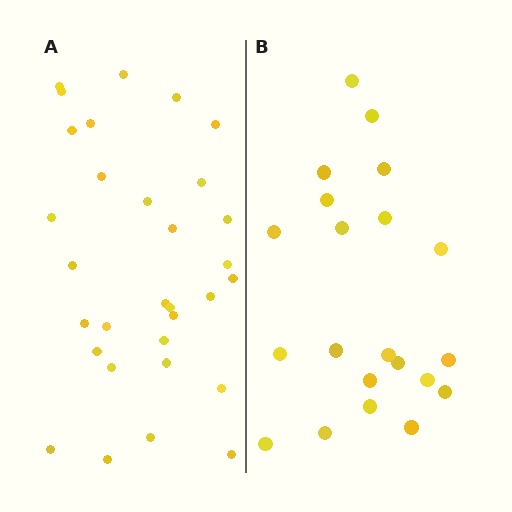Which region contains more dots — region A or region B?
Region A (the left region) has more dots.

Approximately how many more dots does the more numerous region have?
Region A has roughly 10 or so more dots than region B.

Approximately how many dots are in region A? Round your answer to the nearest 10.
About 30 dots. (The exact count is 31, which rounds to 30.)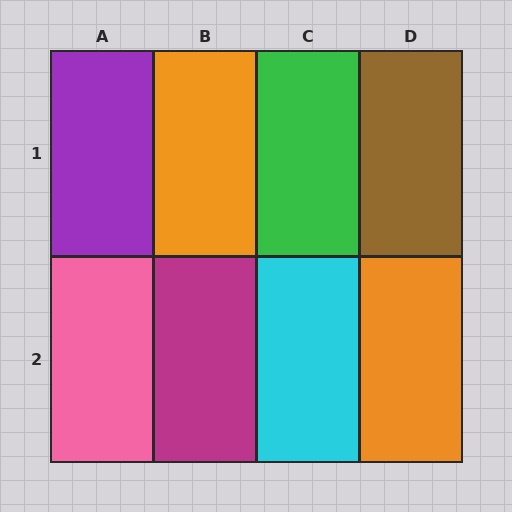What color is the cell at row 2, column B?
Magenta.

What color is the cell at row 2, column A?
Pink.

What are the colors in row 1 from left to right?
Purple, orange, green, brown.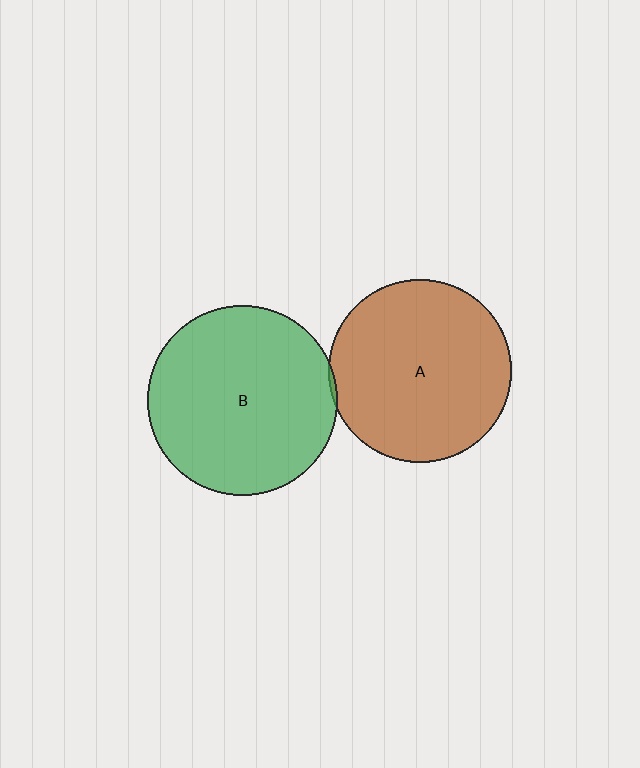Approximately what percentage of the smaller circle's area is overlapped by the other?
Approximately 5%.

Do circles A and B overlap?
Yes.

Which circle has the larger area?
Circle B (green).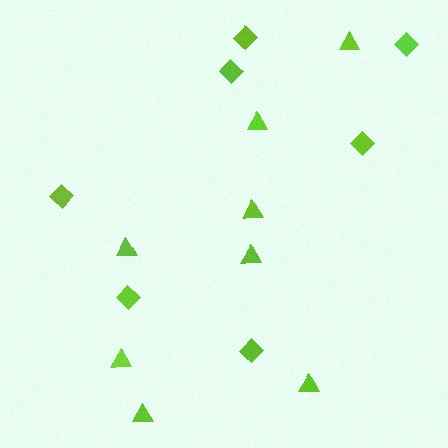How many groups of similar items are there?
There are 2 groups: one group of triangles (8) and one group of diamonds (7).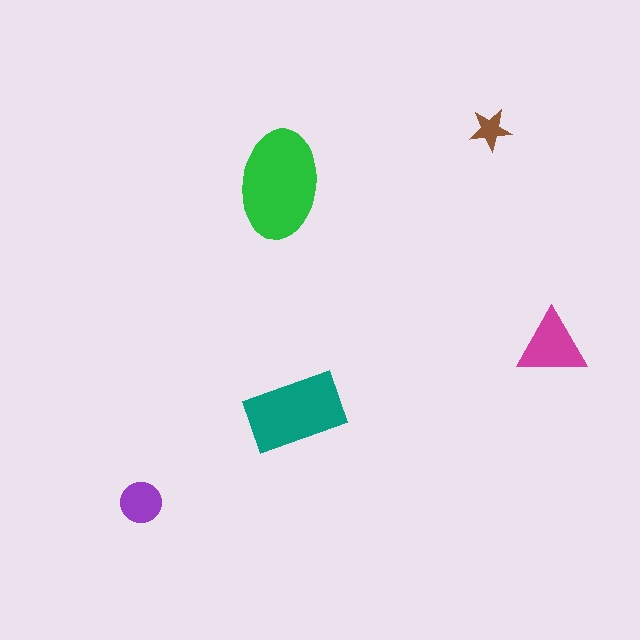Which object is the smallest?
The brown star.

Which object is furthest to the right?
The magenta triangle is rightmost.